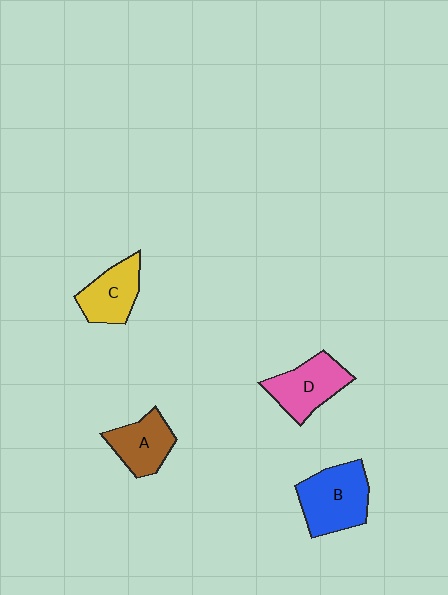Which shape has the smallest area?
Shape A (brown).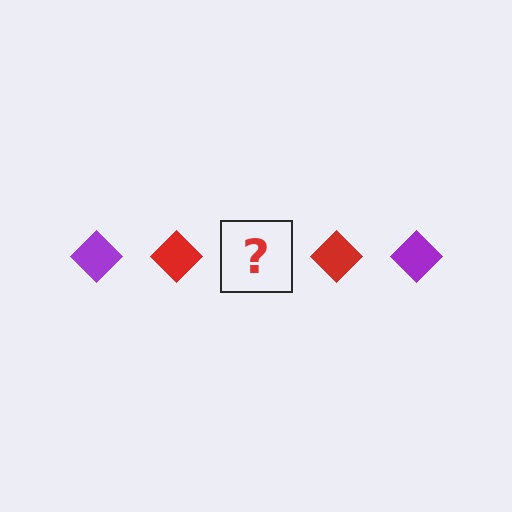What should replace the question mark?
The question mark should be replaced with a purple diamond.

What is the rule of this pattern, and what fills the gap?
The rule is that the pattern cycles through purple, red diamonds. The gap should be filled with a purple diamond.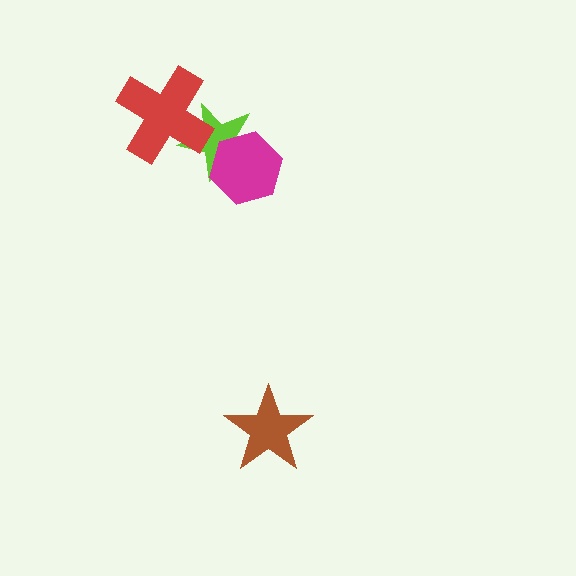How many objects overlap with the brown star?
0 objects overlap with the brown star.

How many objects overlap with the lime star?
2 objects overlap with the lime star.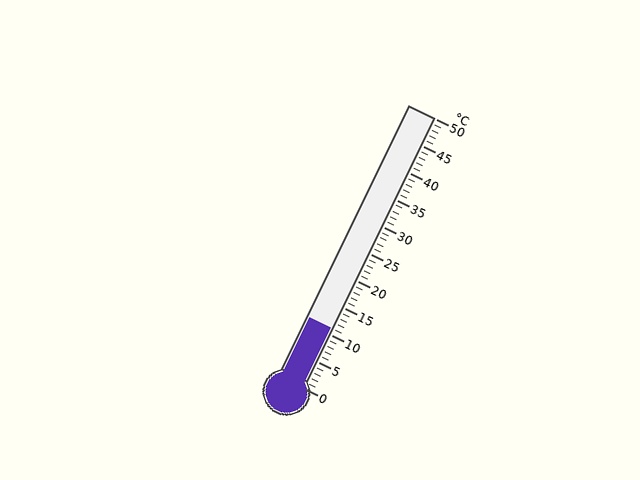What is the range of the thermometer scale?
The thermometer scale ranges from 0°C to 50°C.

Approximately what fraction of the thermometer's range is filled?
The thermometer is filled to approximately 20% of its range.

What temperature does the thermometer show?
The thermometer shows approximately 11°C.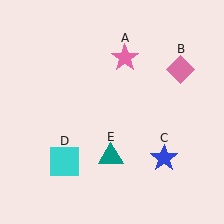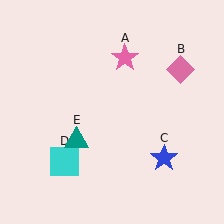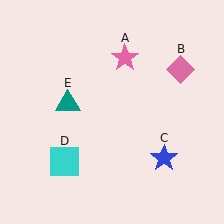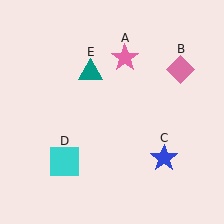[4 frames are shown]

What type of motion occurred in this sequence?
The teal triangle (object E) rotated clockwise around the center of the scene.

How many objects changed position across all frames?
1 object changed position: teal triangle (object E).